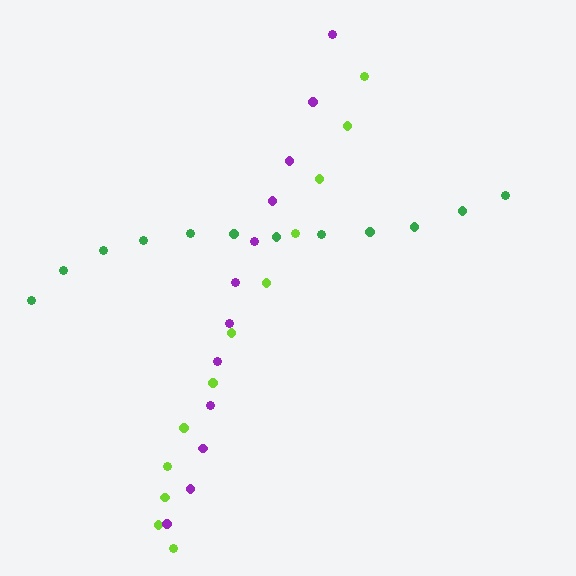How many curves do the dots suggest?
There are 3 distinct paths.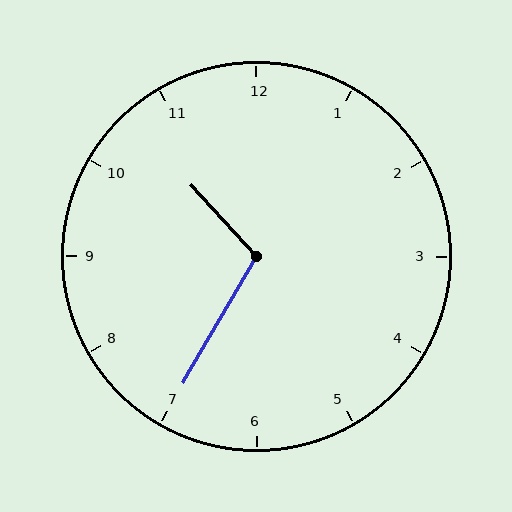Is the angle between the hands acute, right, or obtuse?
It is obtuse.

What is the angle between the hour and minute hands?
Approximately 108 degrees.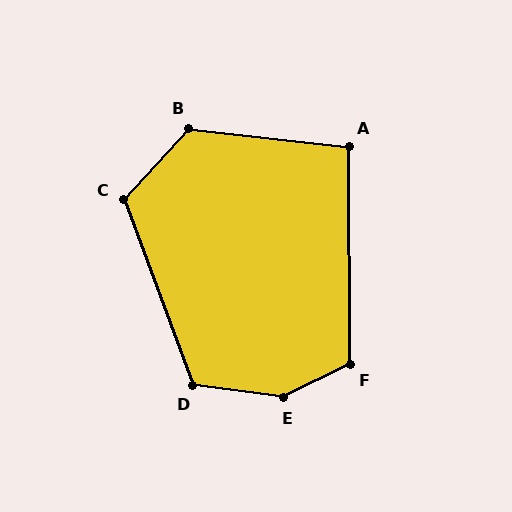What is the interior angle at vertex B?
Approximately 126 degrees (obtuse).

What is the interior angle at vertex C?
Approximately 117 degrees (obtuse).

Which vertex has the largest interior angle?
E, at approximately 146 degrees.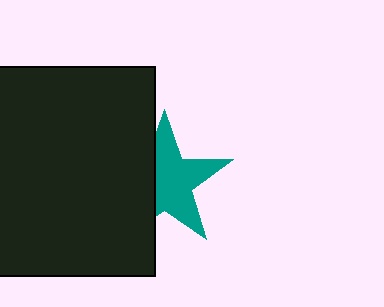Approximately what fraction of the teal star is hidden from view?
Roughly 36% of the teal star is hidden behind the black square.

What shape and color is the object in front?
The object in front is a black square.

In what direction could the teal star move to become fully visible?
The teal star could move right. That would shift it out from behind the black square entirely.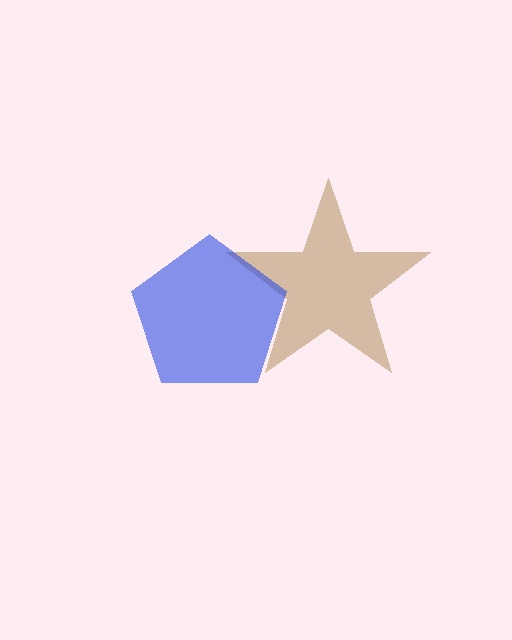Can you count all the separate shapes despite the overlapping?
Yes, there are 2 separate shapes.